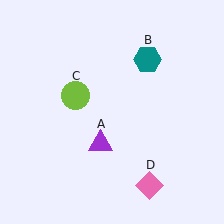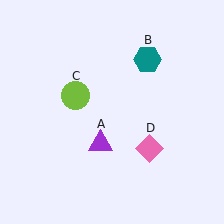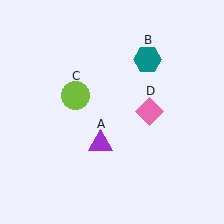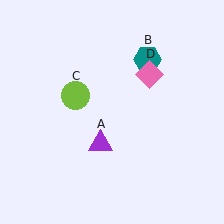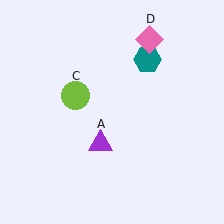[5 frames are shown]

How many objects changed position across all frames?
1 object changed position: pink diamond (object D).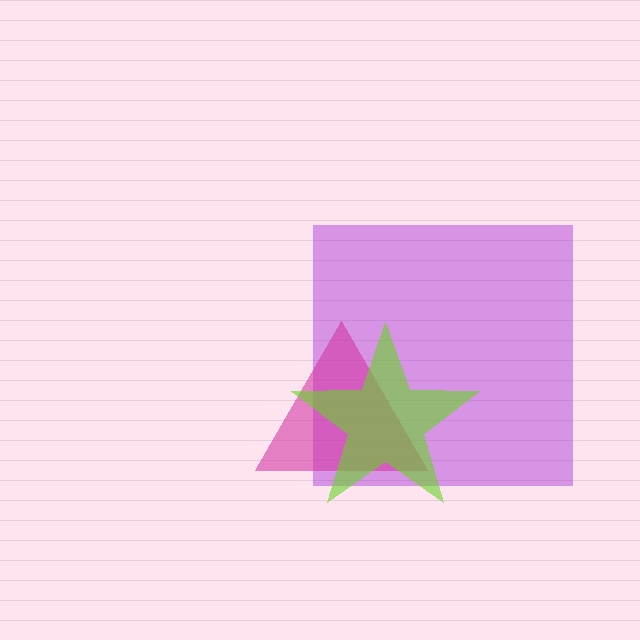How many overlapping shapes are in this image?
There are 3 overlapping shapes in the image.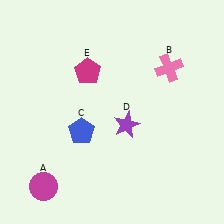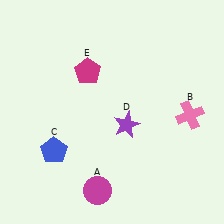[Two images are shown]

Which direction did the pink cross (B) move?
The pink cross (B) moved down.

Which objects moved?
The objects that moved are: the magenta circle (A), the pink cross (B), the blue pentagon (C).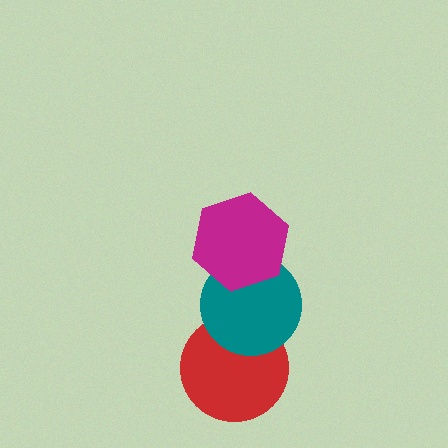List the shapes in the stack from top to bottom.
From top to bottom: the magenta hexagon, the teal circle, the red circle.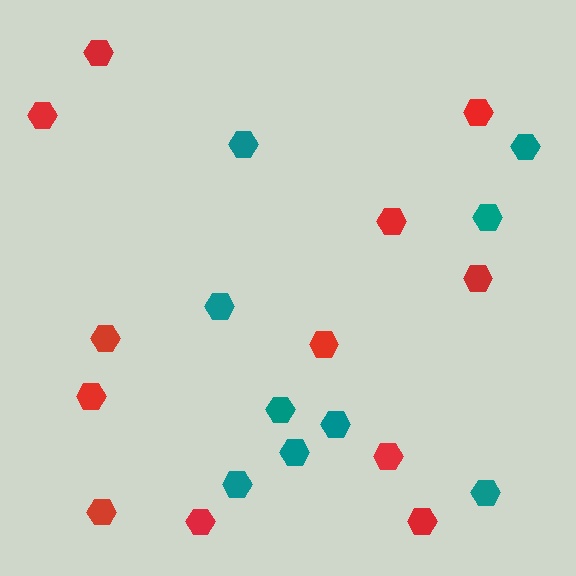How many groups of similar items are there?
There are 2 groups: one group of red hexagons (12) and one group of teal hexagons (9).